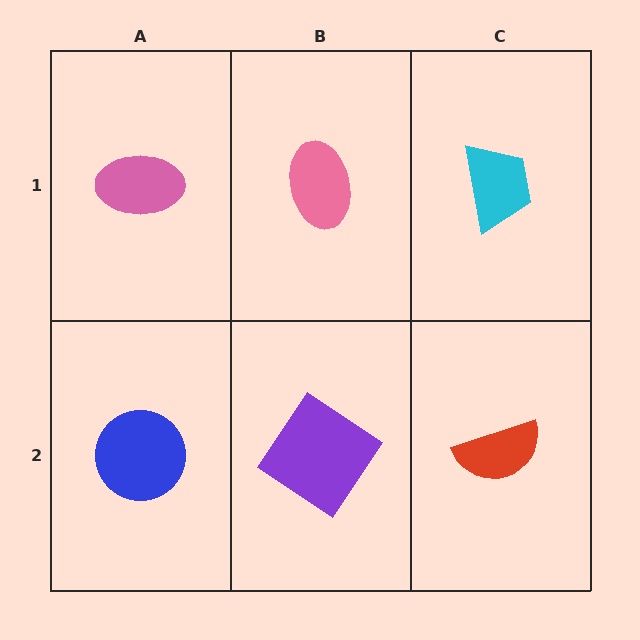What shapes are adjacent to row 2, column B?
A pink ellipse (row 1, column B), a blue circle (row 2, column A), a red semicircle (row 2, column C).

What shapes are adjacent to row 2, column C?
A cyan trapezoid (row 1, column C), a purple diamond (row 2, column B).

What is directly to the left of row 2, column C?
A purple diamond.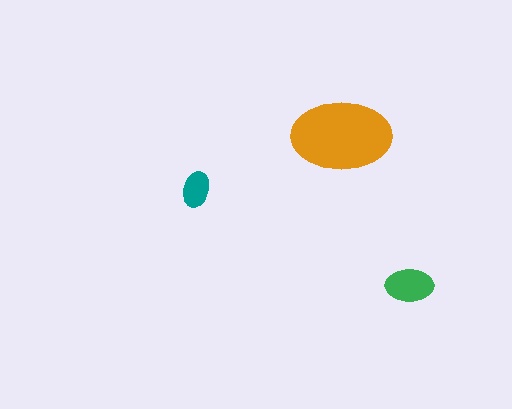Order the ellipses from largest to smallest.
the orange one, the green one, the teal one.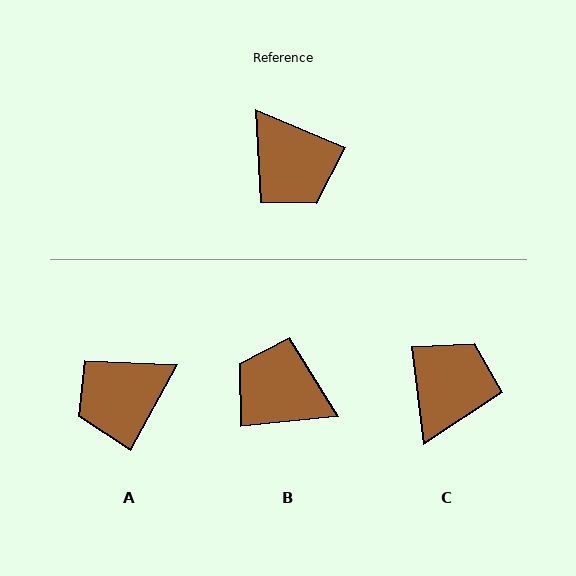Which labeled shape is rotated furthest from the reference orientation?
B, about 151 degrees away.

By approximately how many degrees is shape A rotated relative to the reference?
Approximately 95 degrees clockwise.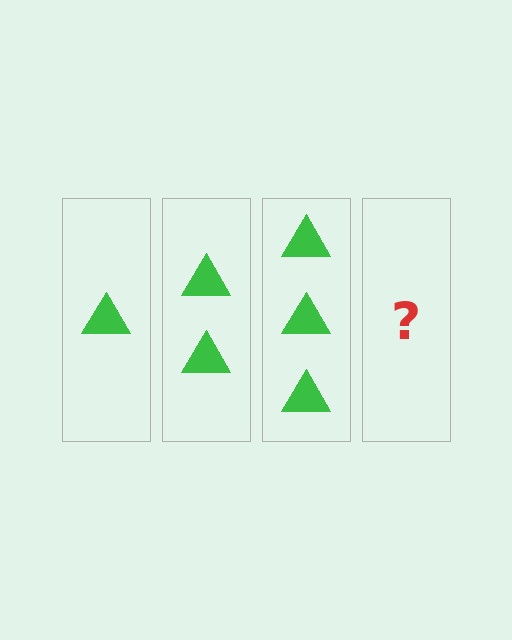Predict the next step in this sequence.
The next step is 4 triangles.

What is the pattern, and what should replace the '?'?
The pattern is that each step adds one more triangle. The '?' should be 4 triangles.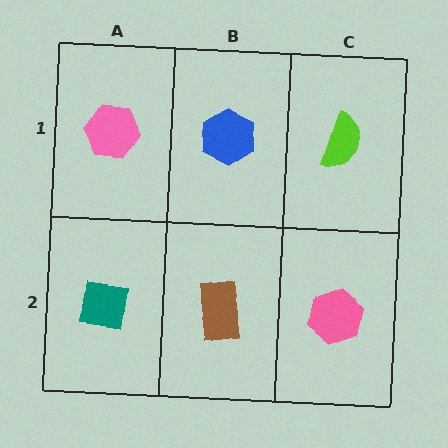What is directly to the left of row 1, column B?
A pink hexagon.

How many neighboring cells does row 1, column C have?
2.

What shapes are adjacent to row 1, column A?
A teal square (row 2, column A), a blue hexagon (row 1, column B).